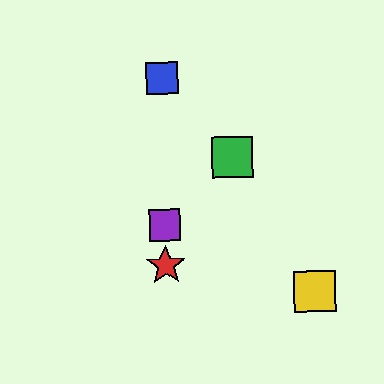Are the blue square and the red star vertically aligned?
Yes, both are at x≈162.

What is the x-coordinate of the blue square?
The blue square is at x≈162.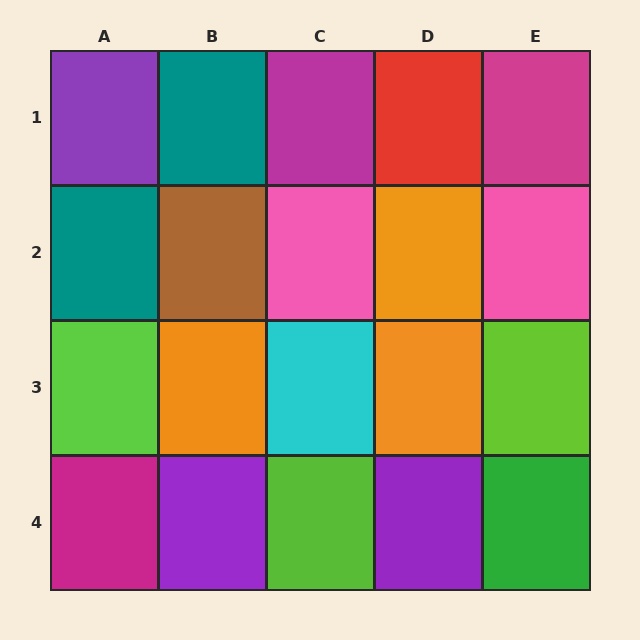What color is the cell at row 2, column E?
Pink.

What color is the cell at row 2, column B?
Brown.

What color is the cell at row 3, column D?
Orange.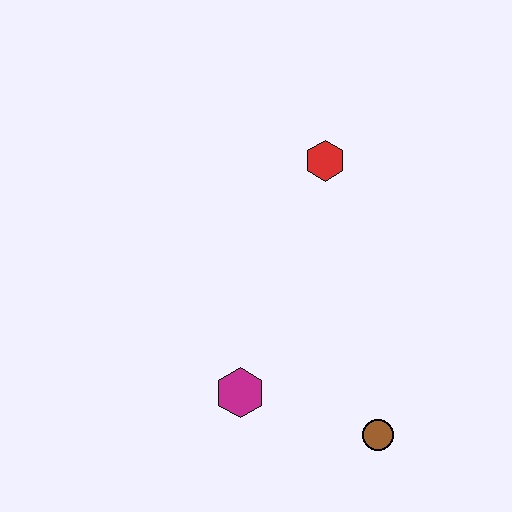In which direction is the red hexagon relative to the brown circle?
The red hexagon is above the brown circle.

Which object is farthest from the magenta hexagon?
The red hexagon is farthest from the magenta hexagon.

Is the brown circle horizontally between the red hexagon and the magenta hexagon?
No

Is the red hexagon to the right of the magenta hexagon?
Yes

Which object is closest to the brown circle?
The magenta hexagon is closest to the brown circle.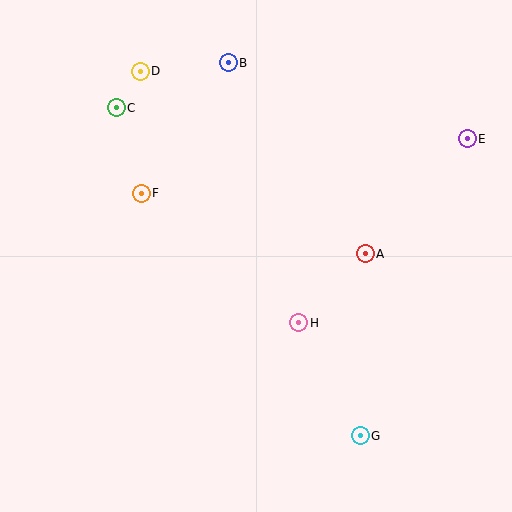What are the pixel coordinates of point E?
Point E is at (467, 139).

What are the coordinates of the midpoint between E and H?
The midpoint between E and H is at (383, 231).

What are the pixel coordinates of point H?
Point H is at (299, 323).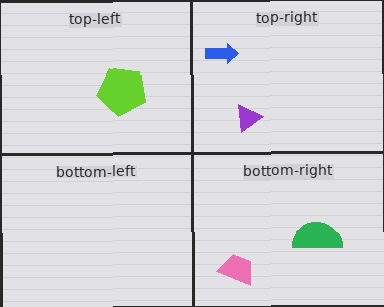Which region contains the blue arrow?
The top-right region.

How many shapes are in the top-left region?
1.